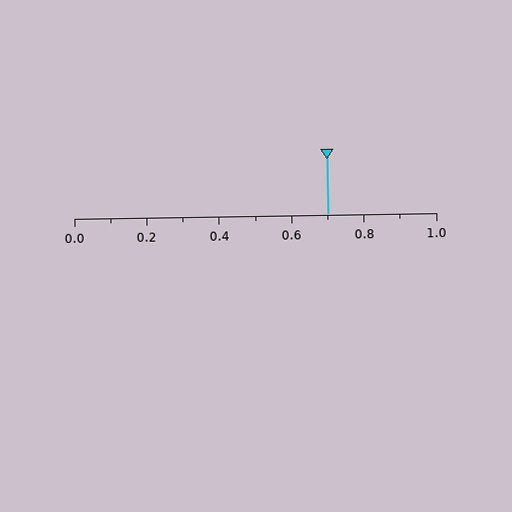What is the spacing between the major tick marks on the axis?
The major ticks are spaced 0.2 apart.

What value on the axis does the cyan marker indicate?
The marker indicates approximately 0.7.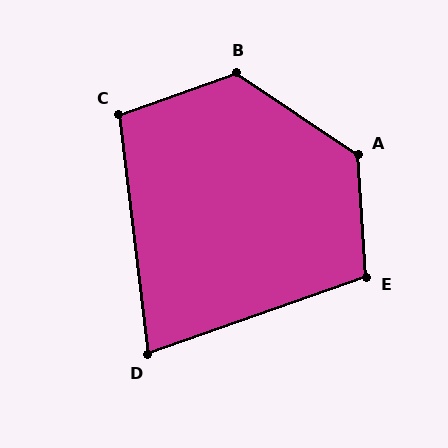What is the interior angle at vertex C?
Approximately 103 degrees (obtuse).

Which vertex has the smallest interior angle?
D, at approximately 77 degrees.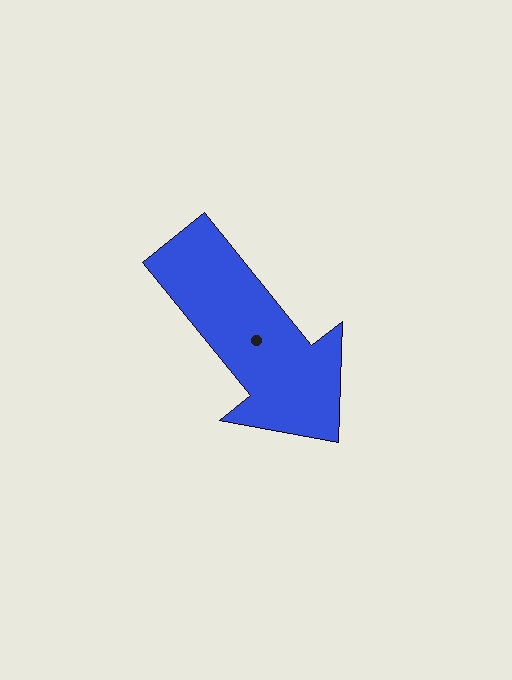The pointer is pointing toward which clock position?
Roughly 5 o'clock.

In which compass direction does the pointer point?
Southeast.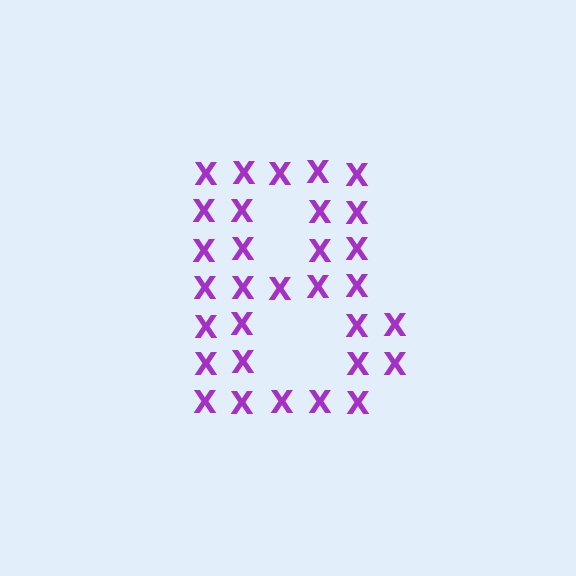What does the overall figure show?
The overall figure shows the letter B.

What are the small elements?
The small elements are letter X's.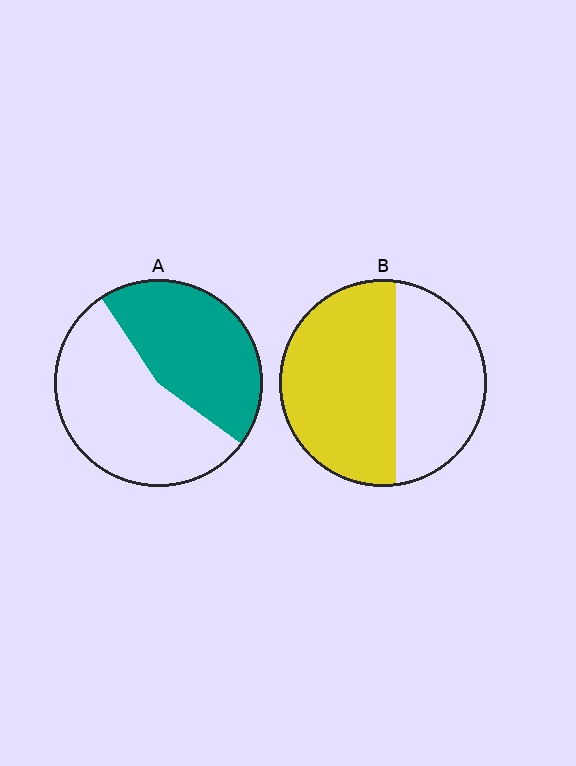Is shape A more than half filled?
No.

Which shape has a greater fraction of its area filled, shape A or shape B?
Shape B.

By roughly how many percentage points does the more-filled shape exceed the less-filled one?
By roughly 15 percentage points (B over A).